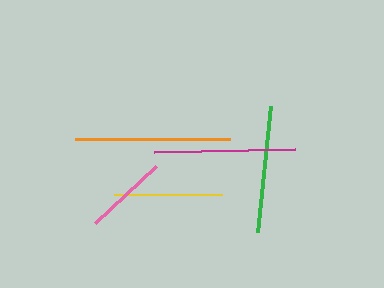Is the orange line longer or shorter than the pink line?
The orange line is longer than the pink line.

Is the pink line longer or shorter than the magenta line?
The magenta line is longer than the pink line.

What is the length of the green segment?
The green segment is approximately 127 pixels long.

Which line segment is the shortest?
The pink line is the shortest at approximately 84 pixels.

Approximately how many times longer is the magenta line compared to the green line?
The magenta line is approximately 1.1 times the length of the green line.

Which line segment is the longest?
The orange line is the longest at approximately 155 pixels.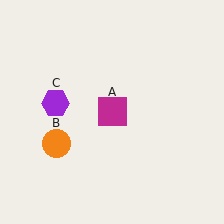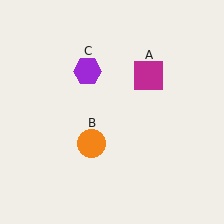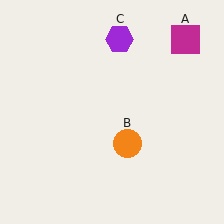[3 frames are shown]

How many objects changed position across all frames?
3 objects changed position: magenta square (object A), orange circle (object B), purple hexagon (object C).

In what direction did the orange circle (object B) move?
The orange circle (object B) moved right.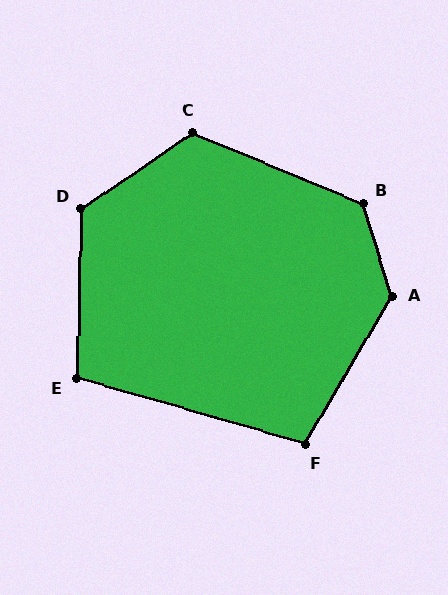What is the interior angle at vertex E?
Approximately 105 degrees (obtuse).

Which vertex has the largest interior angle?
A, at approximately 132 degrees.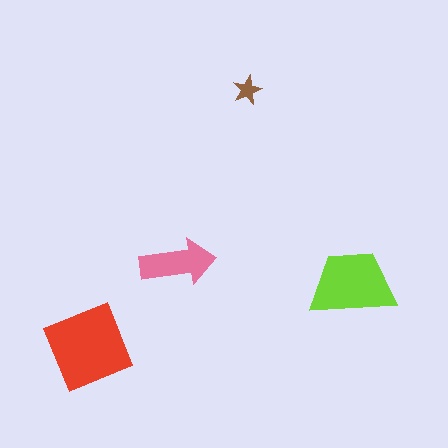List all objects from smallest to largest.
The brown star, the pink arrow, the lime trapezoid, the red square.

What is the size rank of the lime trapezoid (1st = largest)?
2nd.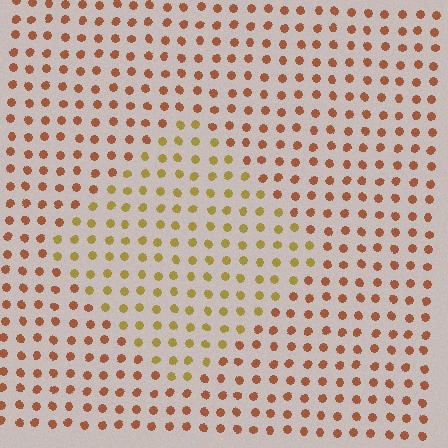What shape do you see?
I see a diamond.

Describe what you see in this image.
The image is filled with small brown elements in a uniform arrangement. A diamond-shaped region is visible where the elements are tinted to a slightly different hue, forming a subtle color boundary.